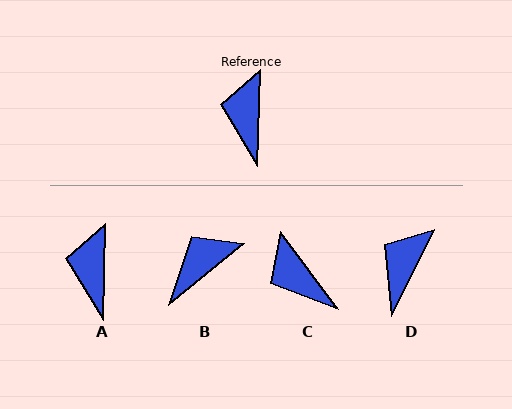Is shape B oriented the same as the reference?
No, it is off by about 49 degrees.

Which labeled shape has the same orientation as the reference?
A.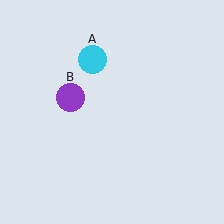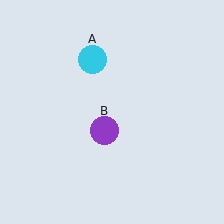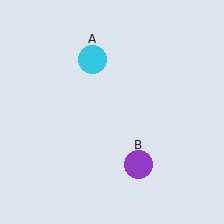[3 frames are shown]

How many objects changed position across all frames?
1 object changed position: purple circle (object B).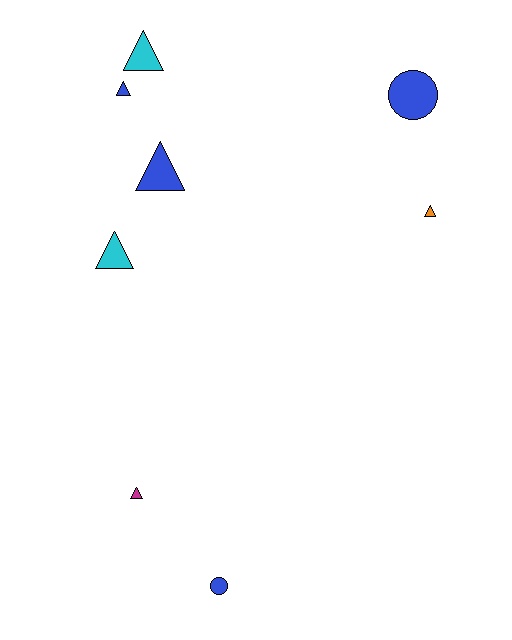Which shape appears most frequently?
Triangle, with 6 objects.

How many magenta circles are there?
There are no magenta circles.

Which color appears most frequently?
Blue, with 4 objects.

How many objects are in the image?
There are 8 objects.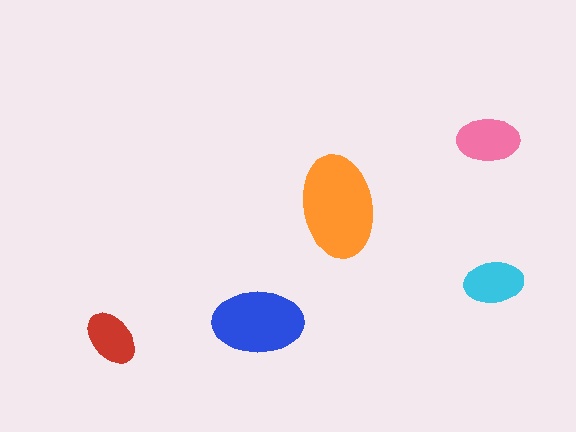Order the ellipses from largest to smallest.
the orange one, the blue one, the pink one, the cyan one, the red one.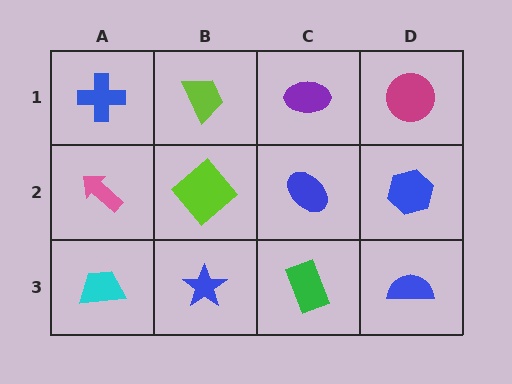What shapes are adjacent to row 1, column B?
A lime diamond (row 2, column B), a blue cross (row 1, column A), a purple ellipse (row 1, column C).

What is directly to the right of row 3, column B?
A green rectangle.